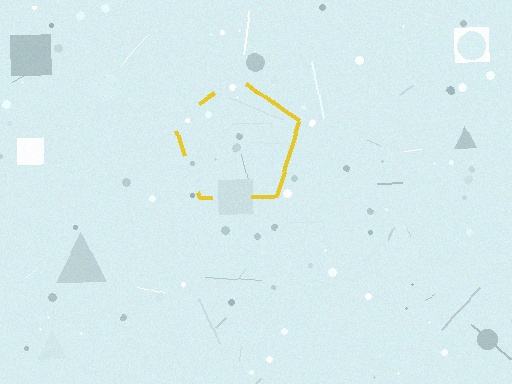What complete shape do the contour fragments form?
The contour fragments form a pentagon.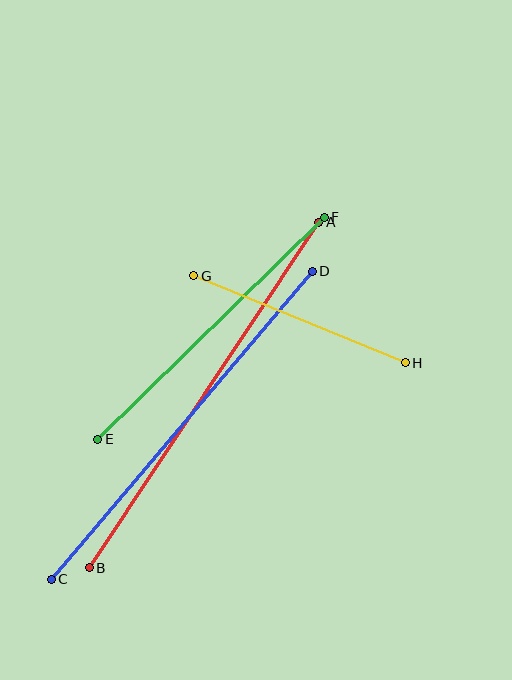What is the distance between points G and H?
The distance is approximately 229 pixels.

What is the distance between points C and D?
The distance is approximately 404 pixels.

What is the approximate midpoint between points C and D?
The midpoint is at approximately (182, 425) pixels.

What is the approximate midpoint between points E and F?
The midpoint is at approximately (211, 328) pixels.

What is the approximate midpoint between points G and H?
The midpoint is at approximately (299, 319) pixels.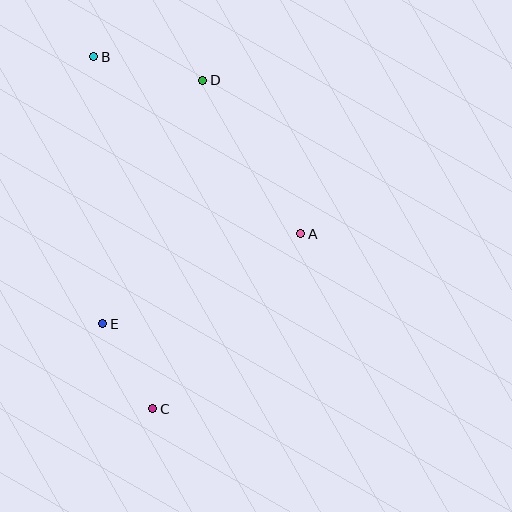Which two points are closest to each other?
Points C and E are closest to each other.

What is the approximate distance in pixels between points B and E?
The distance between B and E is approximately 267 pixels.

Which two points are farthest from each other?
Points B and C are farthest from each other.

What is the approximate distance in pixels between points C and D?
The distance between C and D is approximately 332 pixels.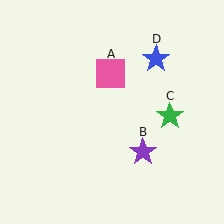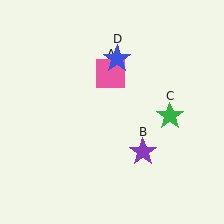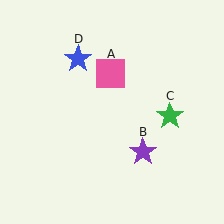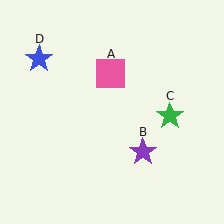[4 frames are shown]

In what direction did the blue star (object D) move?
The blue star (object D) moved left.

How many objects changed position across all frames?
1 object changed position: blue star (object D).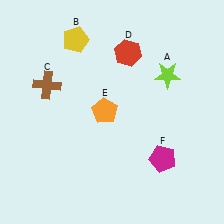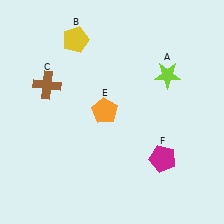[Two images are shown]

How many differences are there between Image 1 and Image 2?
There is 1 difference between the two images.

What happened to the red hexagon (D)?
The red hexagon (D) was removed in Image 2. It was in the top-right area of Image 1.